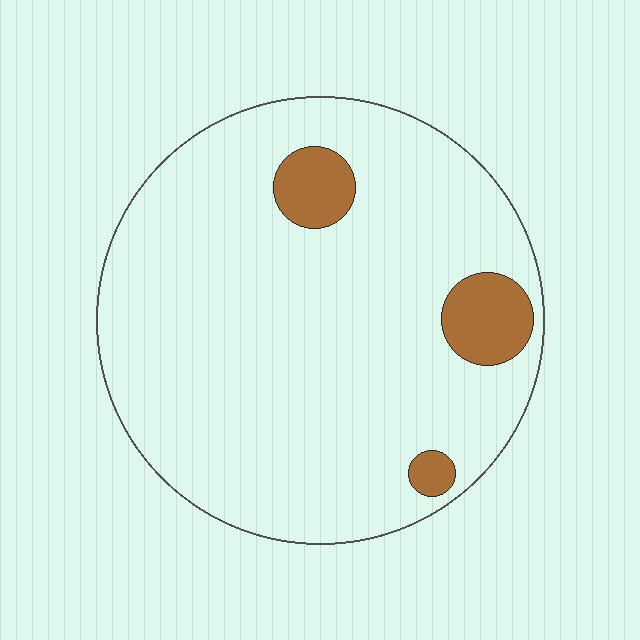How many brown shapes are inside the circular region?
3.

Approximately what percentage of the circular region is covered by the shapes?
Approximately 10%.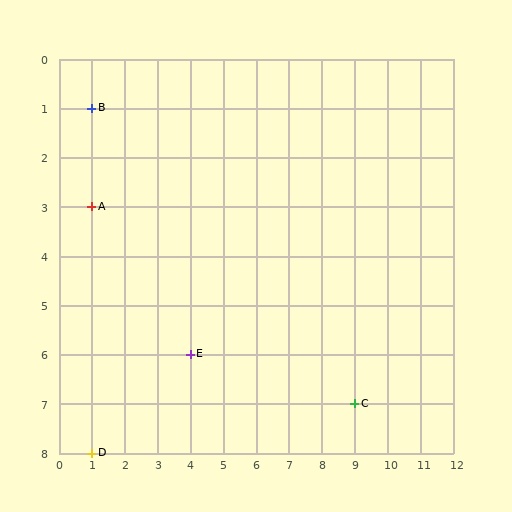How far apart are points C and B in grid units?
Points C and B are 8 columns and 6 rows apart (about 10.0 grid units diagonally).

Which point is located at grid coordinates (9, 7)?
Point C is at (9, 7).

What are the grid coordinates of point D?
Point D is at grid coordinates (1, 8).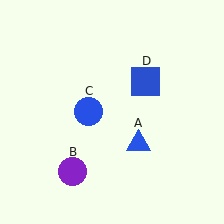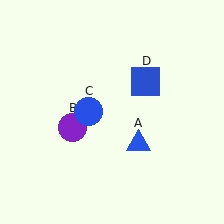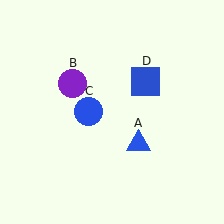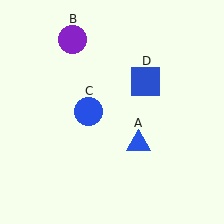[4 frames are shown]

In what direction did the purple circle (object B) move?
The purple circle (object B) moved up.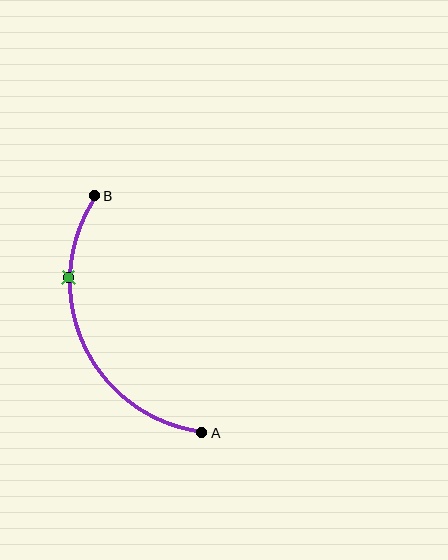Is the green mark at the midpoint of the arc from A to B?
No. The green mark lies on the arc but is closer to endpoint B. The arc midpoint would be at the point on the curve equidistant along the arc from both A and B.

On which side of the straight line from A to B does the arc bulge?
The arc bulges to the left of the straight line connecting A and B.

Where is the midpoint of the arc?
The arc midpoint is the point on the curve farthest from the straight line joining A and B. It sits to the left of that line.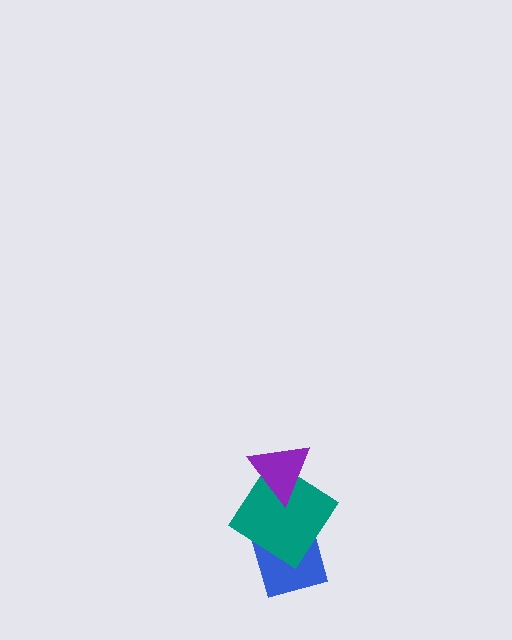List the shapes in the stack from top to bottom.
From top to bottom: the purple triangle, the teal diamond, the blue diamond.